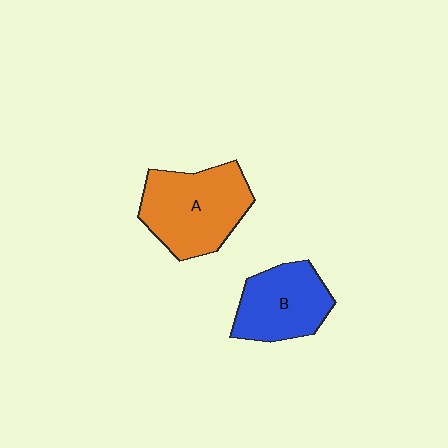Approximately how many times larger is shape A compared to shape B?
Approximately 1.3 times.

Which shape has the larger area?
Shape A (orange).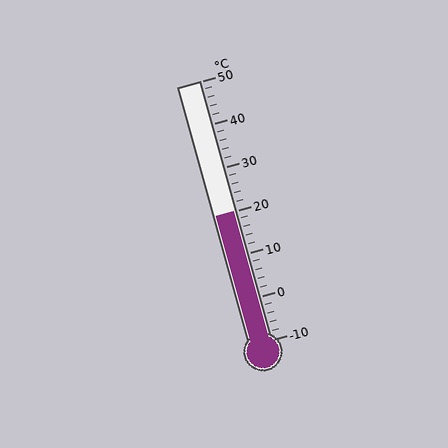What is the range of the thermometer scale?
The thermometer scale ranges from -10°C to 50°C.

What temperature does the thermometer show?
The thermometer shows approximately 20°C.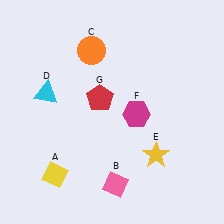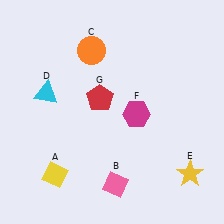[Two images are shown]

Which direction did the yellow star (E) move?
The yellow star (E) moved right.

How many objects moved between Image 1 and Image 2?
1 object moved between the two images.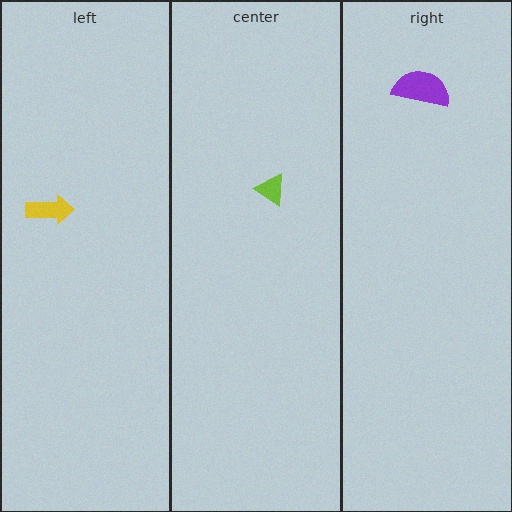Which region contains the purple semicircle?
The right region.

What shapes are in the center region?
The lime triangle.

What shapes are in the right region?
The purple semicircle.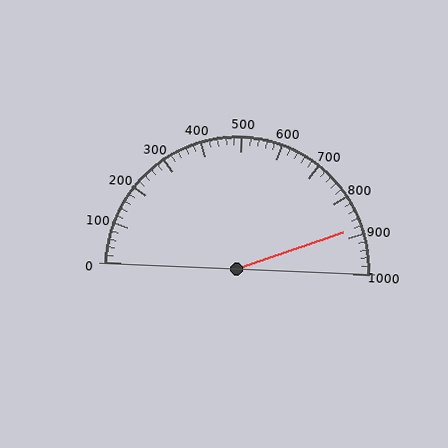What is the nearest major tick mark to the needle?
The nearest major tick mark is 900.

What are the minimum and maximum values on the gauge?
The gauge ranges from 0 to 1000.